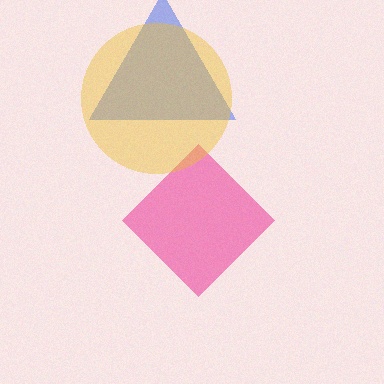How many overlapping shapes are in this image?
There are 3 overlapping shapes in the image.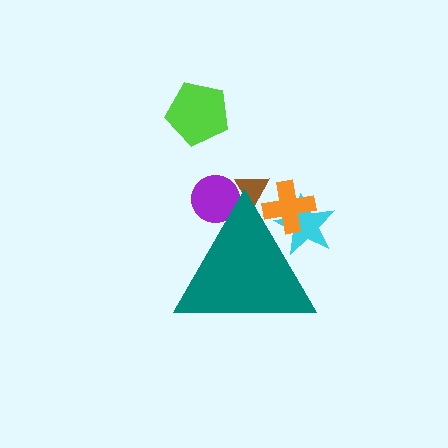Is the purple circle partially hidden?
Yes, the purple circle is partially hidden behind the teal triangle.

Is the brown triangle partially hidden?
Yes, the brown triangle is partially hidden behind the teal triangle.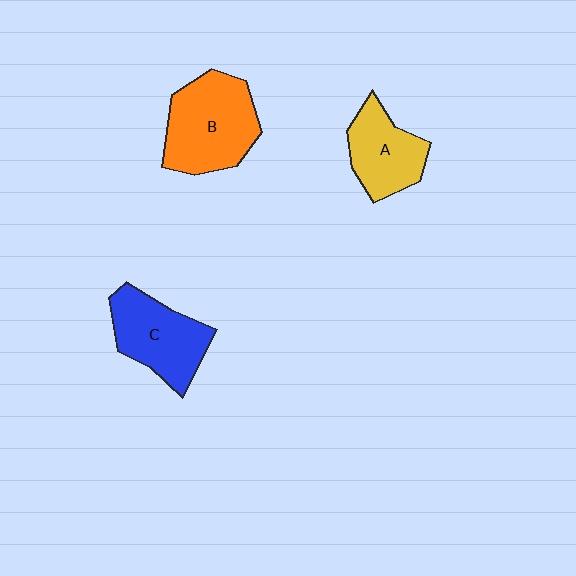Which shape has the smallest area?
Shape A (yellow).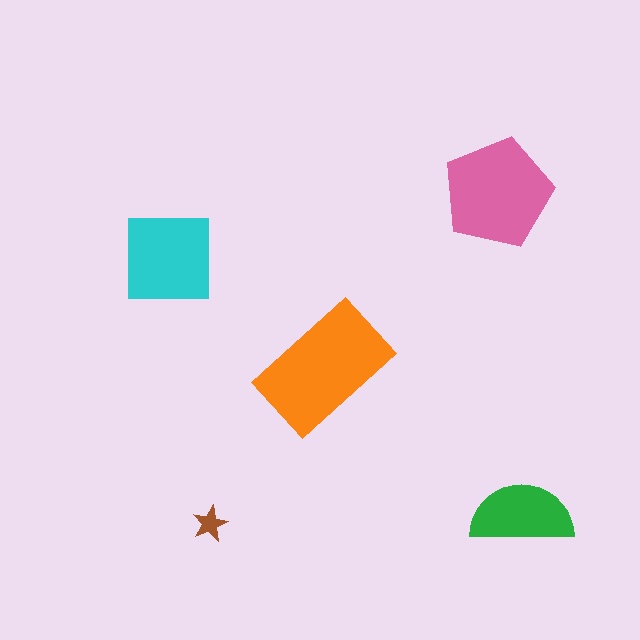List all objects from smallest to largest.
The brown star, the green semicircle, the cyan square, the pink pentagon, the orange rectangle.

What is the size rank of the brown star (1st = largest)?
5th.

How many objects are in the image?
There are 5 objects in the image.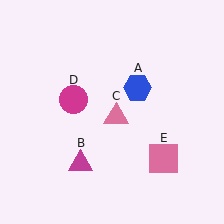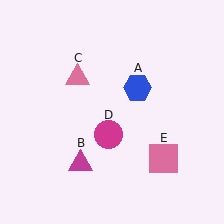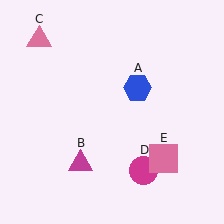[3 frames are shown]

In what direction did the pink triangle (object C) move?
The pink triangle (object C) moved up and to the left.